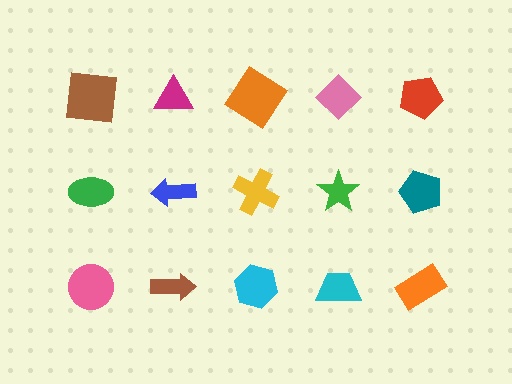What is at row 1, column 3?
An orange diamond.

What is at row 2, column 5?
A teal pentagon.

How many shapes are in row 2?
5 shapes.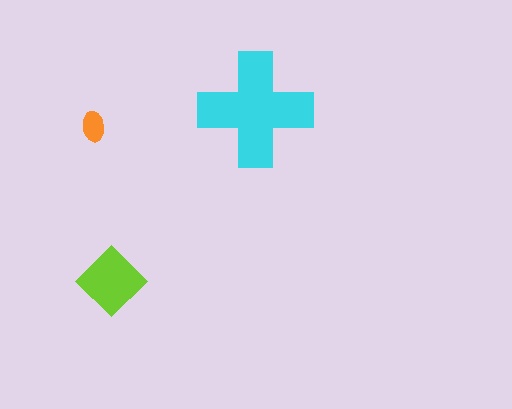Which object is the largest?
The cyan cross.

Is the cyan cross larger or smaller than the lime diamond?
Larger.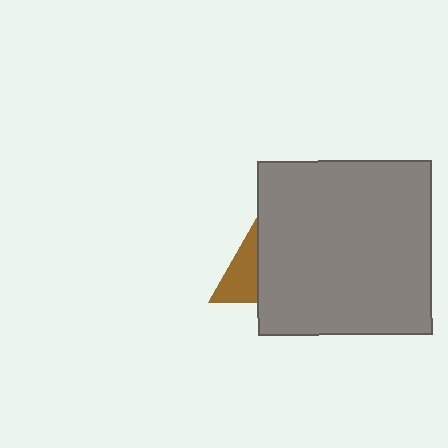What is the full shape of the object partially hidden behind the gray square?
The partially hidden object is a brown triangle.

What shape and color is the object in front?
The object in front is a gray square.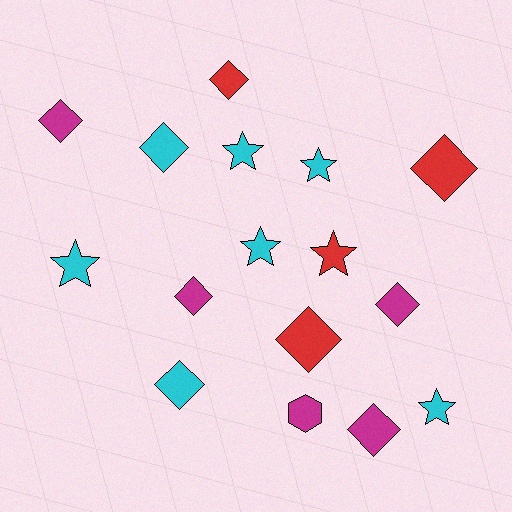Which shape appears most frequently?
Diamond, with 9 objects.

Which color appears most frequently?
Cyan, with 7 objects.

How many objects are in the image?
There are 16 objects.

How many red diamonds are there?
There are 3 red diamonds.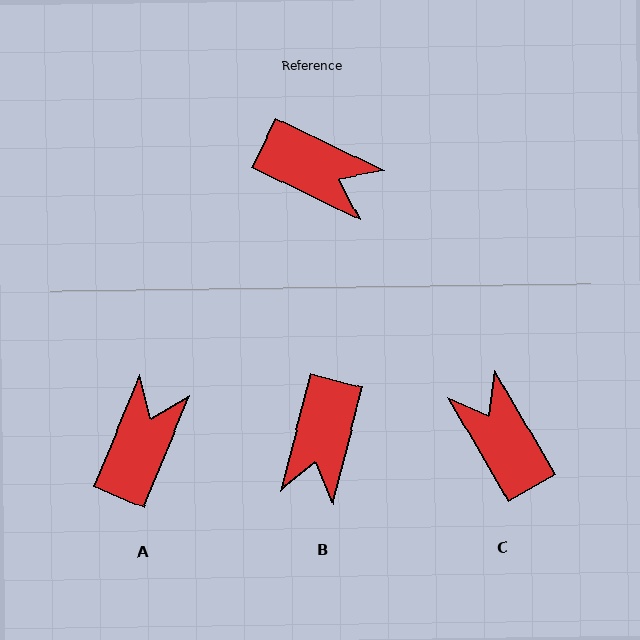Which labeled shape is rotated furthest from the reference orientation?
C, about 146 degrees away.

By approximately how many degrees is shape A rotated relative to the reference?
Approximately 93 degrees counter-clockwise.